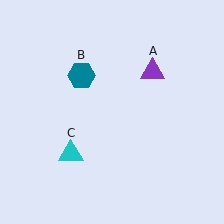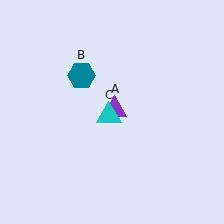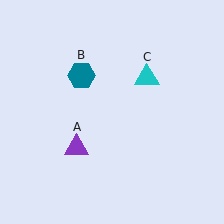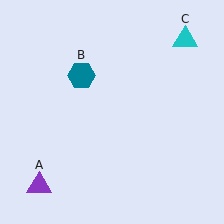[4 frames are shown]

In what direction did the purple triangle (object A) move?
The purple triangle (object A) moved down and to the left.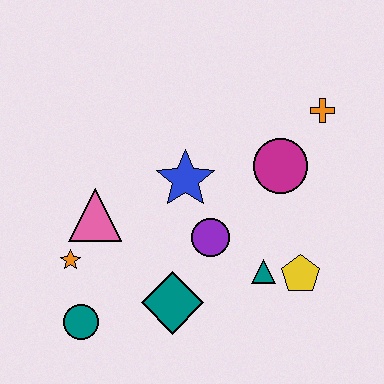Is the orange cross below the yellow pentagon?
No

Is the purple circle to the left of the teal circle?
No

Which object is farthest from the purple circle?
The orange cross is farthest from the purple circle.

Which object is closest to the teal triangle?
The yellow pentagon is closest to the teal triangle.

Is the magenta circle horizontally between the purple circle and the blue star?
No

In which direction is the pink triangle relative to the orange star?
The pink triangle is above the orange star.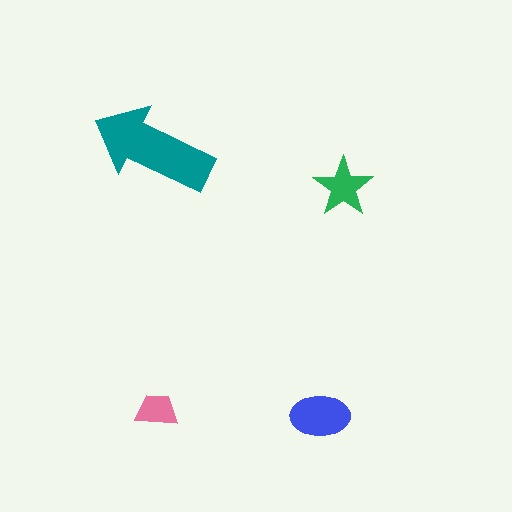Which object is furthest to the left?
The teal arrow is leftmost.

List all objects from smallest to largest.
The pink trapezoid, the green star, the blue ellipse, the teal arrow.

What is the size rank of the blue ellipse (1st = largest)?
2nd.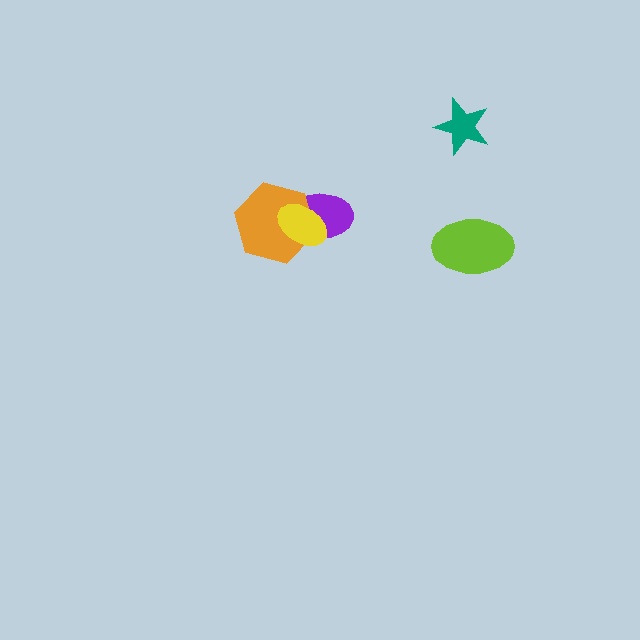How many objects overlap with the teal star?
0 objects overlap with the teal star.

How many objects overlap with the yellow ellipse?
2 objects overlap with the yellow ellipse.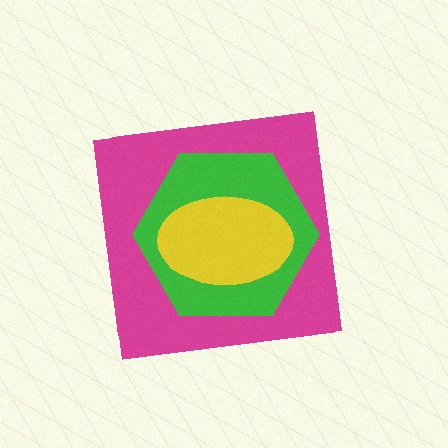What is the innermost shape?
The yellow ellipse.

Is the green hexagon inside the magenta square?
Yes.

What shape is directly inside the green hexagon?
The yellow ellipse.